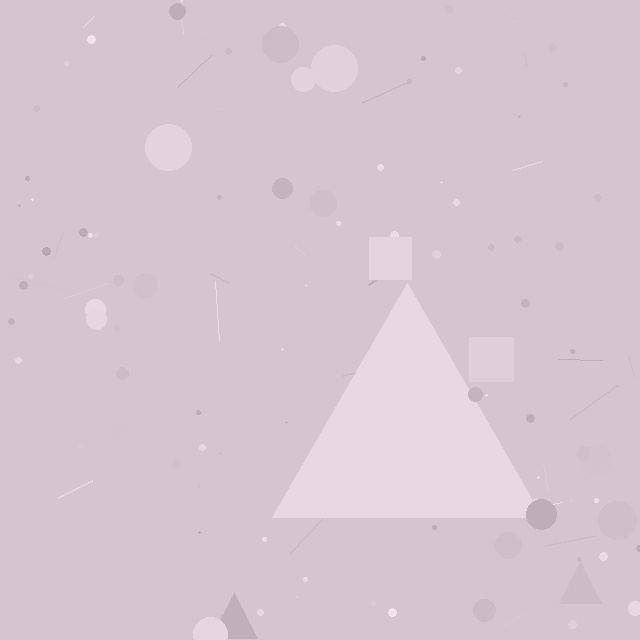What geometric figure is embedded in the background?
A triangle is embedded in the background.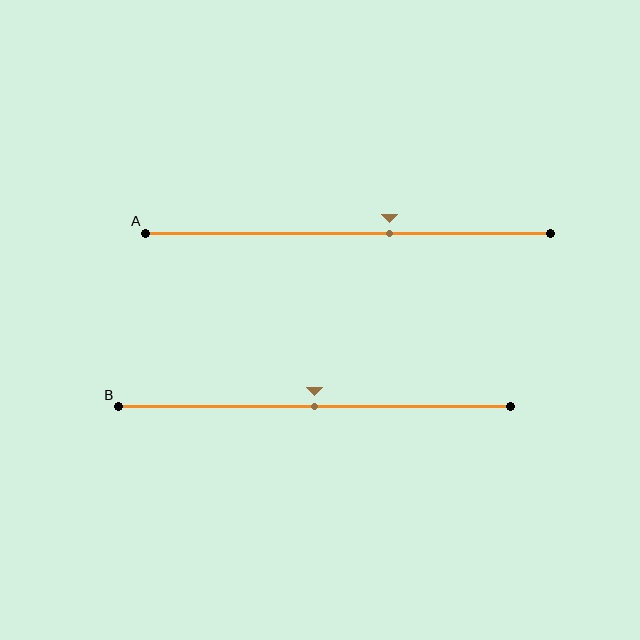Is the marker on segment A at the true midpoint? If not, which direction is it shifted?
No, the marker on segment A is shifted to the right by about 10% of the segment length.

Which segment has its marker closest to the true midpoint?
Segment B has its marker closest to the true midpoint.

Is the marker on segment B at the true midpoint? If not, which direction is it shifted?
Yes, the marker on segment B is at the true midpoint.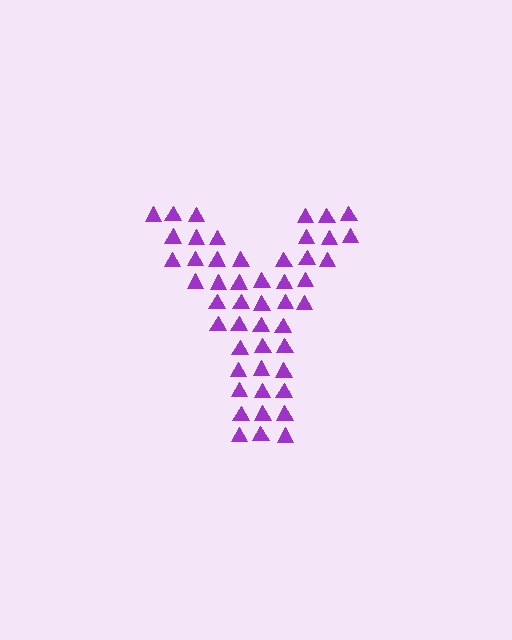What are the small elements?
The small elements are triangles.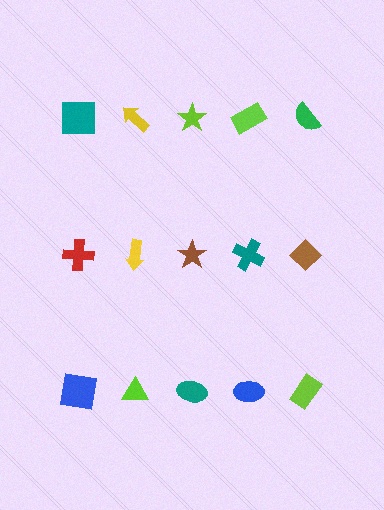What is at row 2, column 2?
A yellow arrow.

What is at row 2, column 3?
A brown star.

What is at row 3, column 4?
A blue ellipse.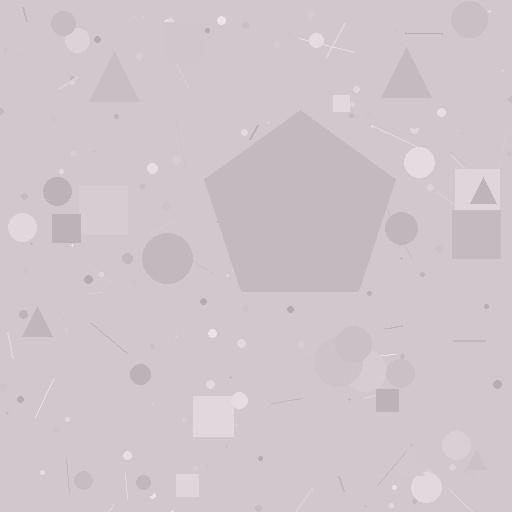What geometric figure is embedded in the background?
A pentagon is embedded in the background.